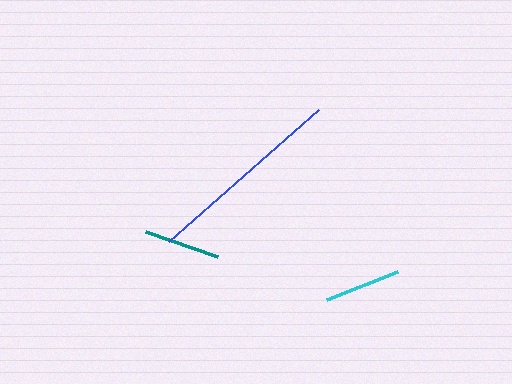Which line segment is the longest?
The blue line is the longest at approximately 200 pixels.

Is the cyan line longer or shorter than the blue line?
The blue line is longer than the cyan line.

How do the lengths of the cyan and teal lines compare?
The cyan and teal lines are approximately the same length.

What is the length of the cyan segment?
The cyan segment is approximately 76 pixels long.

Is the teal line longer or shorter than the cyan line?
The cyan line is longer than the teal line.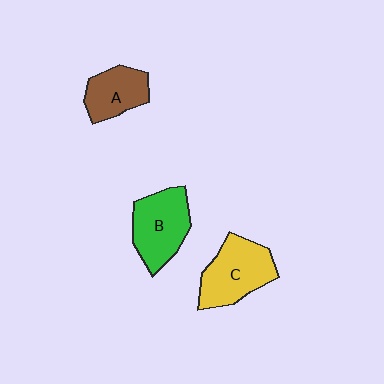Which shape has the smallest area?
Shape A (brown).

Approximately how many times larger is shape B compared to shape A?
Approximately 1.4 times.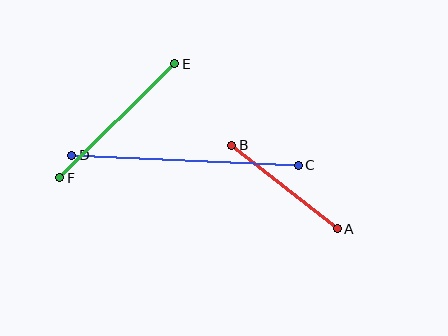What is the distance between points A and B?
The distance is approximately 134 pixels.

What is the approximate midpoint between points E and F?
The midpoint is at approximately (117, 121) pixels.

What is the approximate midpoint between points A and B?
The midpoint is at approximately (285, 187) pixels.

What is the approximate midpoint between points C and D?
The midpoint is at approximately (185, 160) pixels.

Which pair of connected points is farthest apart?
Points C and D are farthest apart.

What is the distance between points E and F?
The distance is approximately 162 pixels.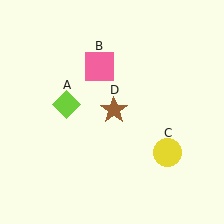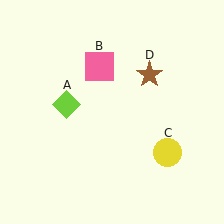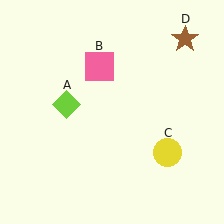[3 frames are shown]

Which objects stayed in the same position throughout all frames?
Lime diamond (object A) and pink square (object B) and yellow circle (object C) remained stationary.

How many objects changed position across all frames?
1 object changed position: brown star (object D).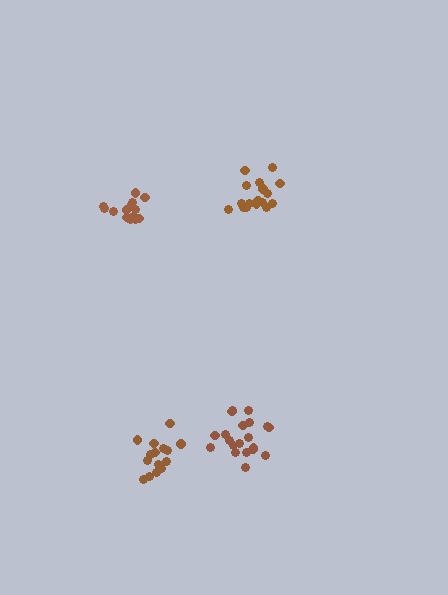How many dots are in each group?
Group 1: 14 dots, Group 2: 20 dots, Group 3: 18 dots, Group 4: 15 dots (67 total).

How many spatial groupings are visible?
There are 4 spatial groupings.